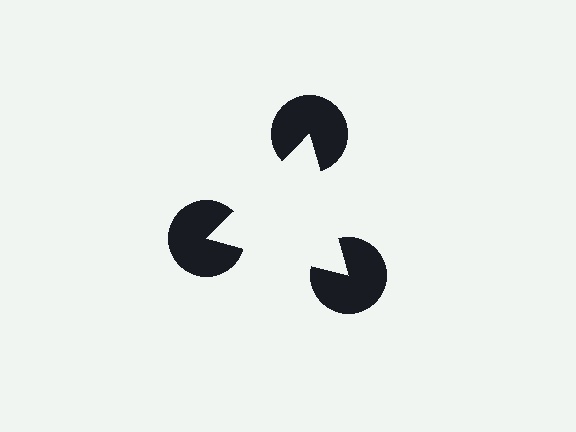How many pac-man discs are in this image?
There are 3 — one at each vertex of the illusory triangle.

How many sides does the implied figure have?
3 sides.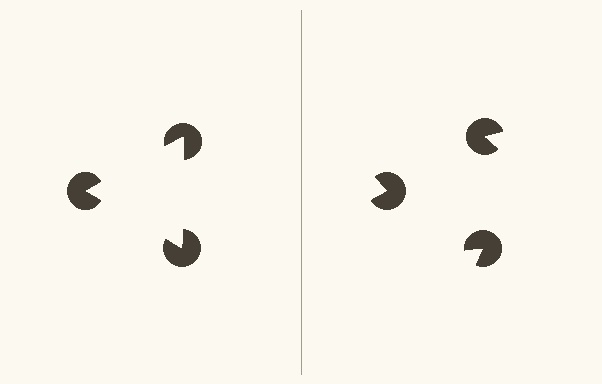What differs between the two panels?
The pac-man discs are positioned identically on both sides; only the wedge orientations differ. On the left they align to a triangle; on the right they are misaligned.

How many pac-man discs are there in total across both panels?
6 — 3 on each side.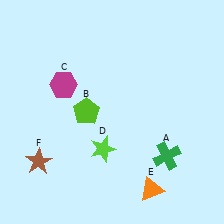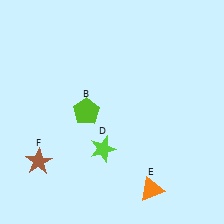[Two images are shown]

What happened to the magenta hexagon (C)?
The magenta hexagon (C) was removed in Image 2. It was in the top-left area of Image 1.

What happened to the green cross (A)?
The green cross (A) was removed in Image 2. It was in the bottom-right area of Image 1.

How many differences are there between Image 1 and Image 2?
There are 2 differences between the two images.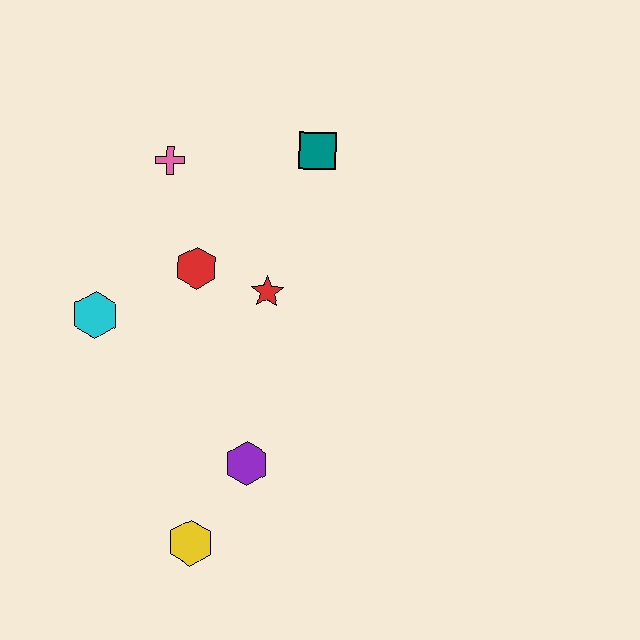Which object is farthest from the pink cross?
The yellow hexagon is farthest from the pink cross.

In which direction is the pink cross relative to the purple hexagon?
The pink cross is above the purple hexagon.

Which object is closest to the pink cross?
The red hexagon is closest to the pink cross.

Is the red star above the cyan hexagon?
Yes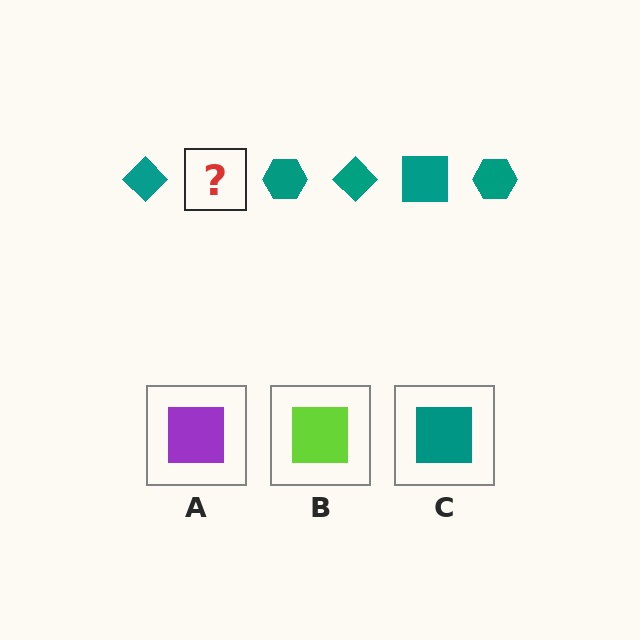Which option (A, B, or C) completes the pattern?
C.